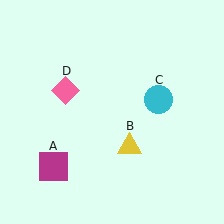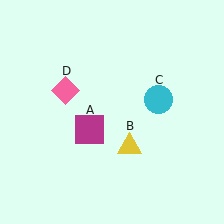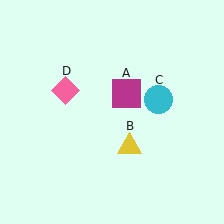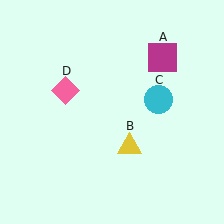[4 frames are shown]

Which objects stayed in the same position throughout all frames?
Yellow triangle (object B) and cyan circle (object C) and pink diamond (object D) remained stationary.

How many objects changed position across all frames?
1 object changed position: magenta square (object A).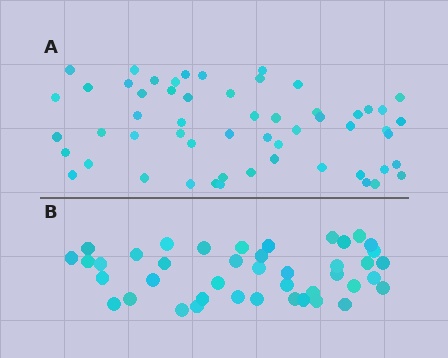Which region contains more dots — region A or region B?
Region A (the top region) has more dots.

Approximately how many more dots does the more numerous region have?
Region A has approximately 15 more dots than region B.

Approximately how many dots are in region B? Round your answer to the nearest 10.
About 40 dots. (The exact count is 42, which rounds to 40.)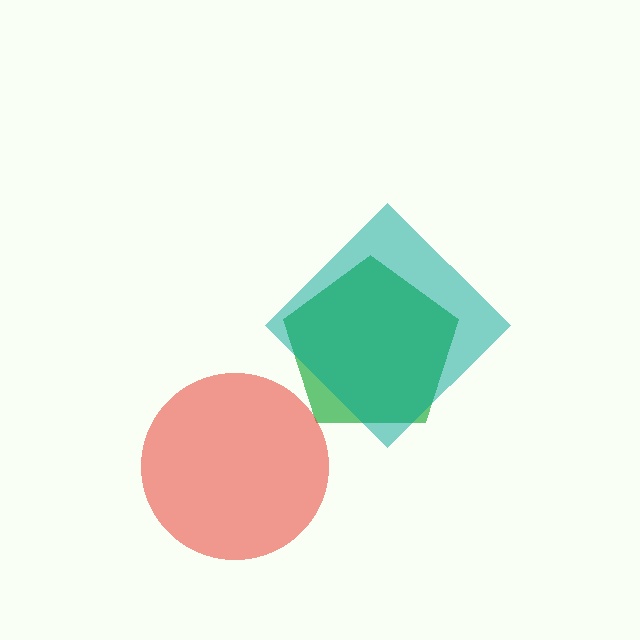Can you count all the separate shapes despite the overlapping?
Yes, there are 3 separate shapes.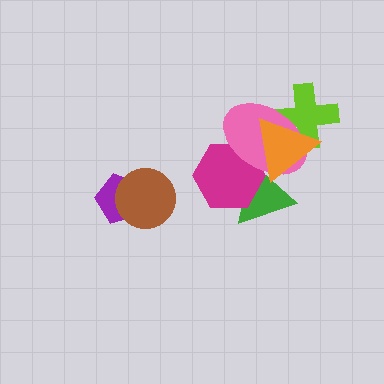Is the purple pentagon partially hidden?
Yes, it is partially covered by another shape.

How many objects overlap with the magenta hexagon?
3 objects overlap with the magenta hexagon.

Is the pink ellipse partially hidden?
Yes, it is partially covered by another shape.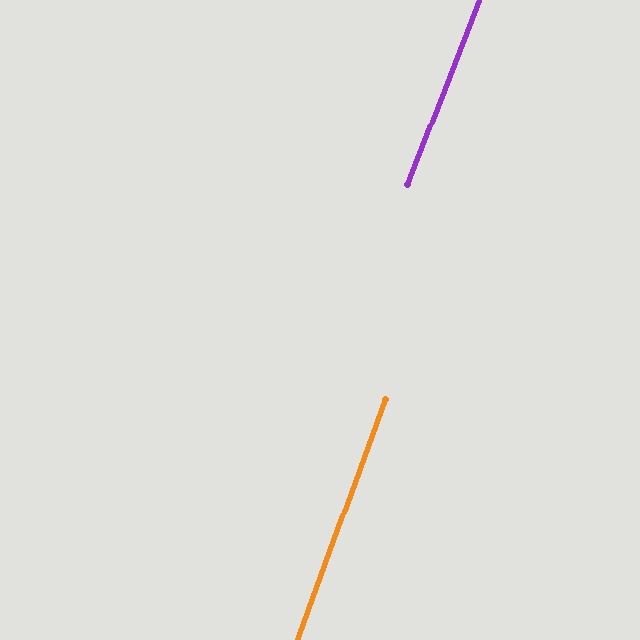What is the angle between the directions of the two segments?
Approximately 1 degree.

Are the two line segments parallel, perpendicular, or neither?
Parallel — their directions differ by only 1.1°.